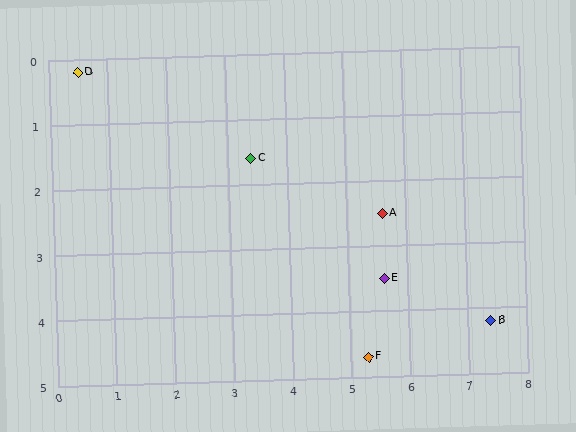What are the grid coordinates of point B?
Point B is at approximately (7.4, 4.2).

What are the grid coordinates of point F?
Point F is at approximately (5.3, 4.7).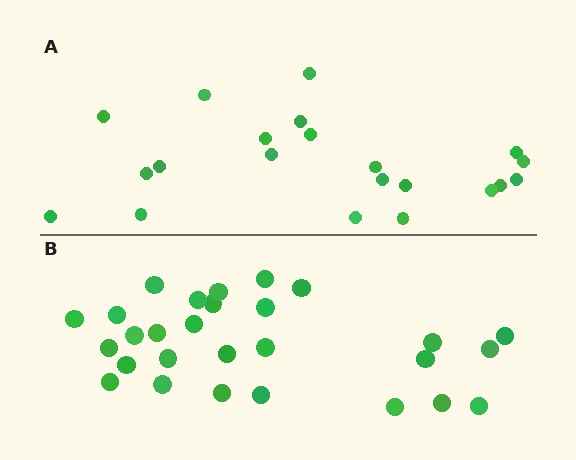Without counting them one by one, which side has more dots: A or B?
Region B (the bottom region) has more dots.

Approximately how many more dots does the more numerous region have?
Region B has roughly 8 or so more dots than region A.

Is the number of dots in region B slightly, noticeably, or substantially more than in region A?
Region B has noticeably more, but not dramatically so. The ratio is roughly 1.3 to 1.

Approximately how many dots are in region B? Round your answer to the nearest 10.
About 30 dots. (The exact count is 28, which rounds to 30.)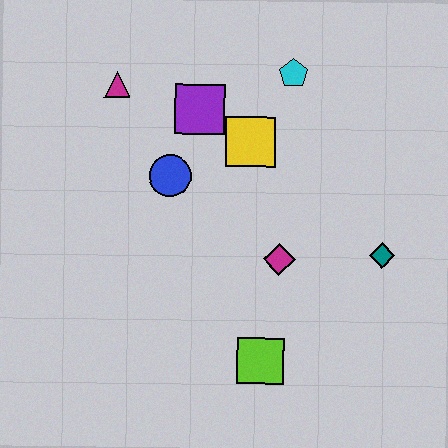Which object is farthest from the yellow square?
The lime square is farthest from the yellow square.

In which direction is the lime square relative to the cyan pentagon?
The lime square is below the cyan pentagon.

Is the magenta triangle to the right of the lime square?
No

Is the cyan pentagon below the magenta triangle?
No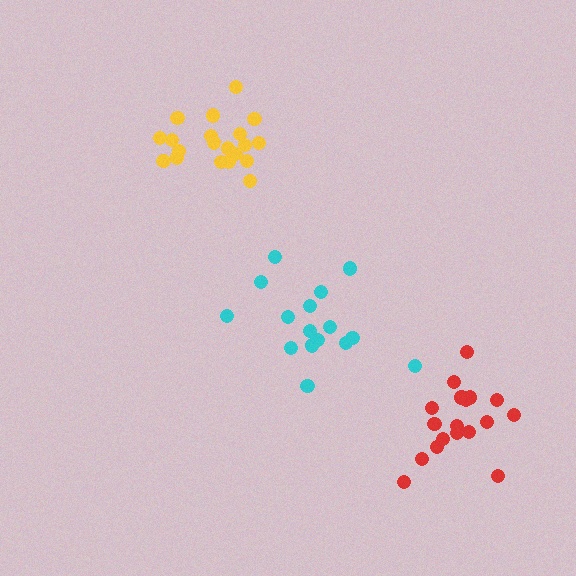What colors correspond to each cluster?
The clusters are colored: cyan, yellow, red.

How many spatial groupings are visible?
There are 3 spatial groupings.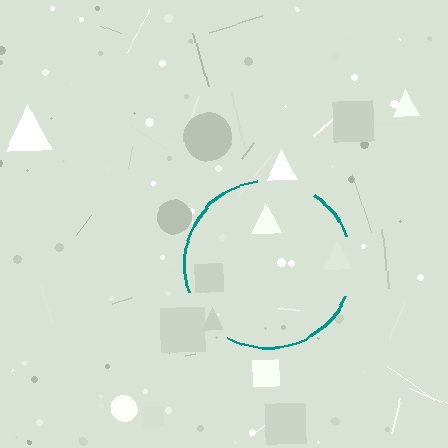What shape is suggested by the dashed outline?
The dashed outline suggests a circle.